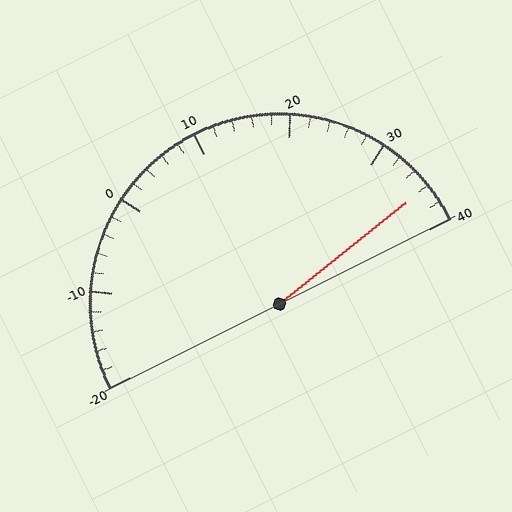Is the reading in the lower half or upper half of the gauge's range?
The reading is in the upper half of the range (-20 to 40).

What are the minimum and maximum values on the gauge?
The gauge ranges from -20 to 40.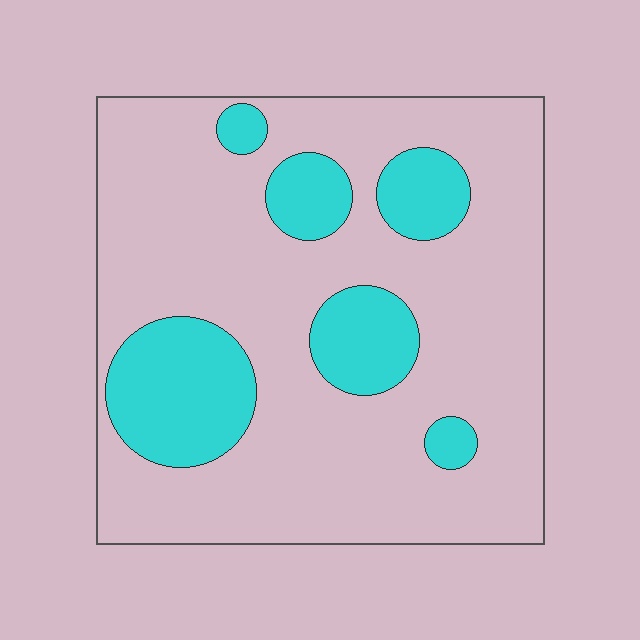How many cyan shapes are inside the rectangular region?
6.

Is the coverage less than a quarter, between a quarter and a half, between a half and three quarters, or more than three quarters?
Less than a quarter.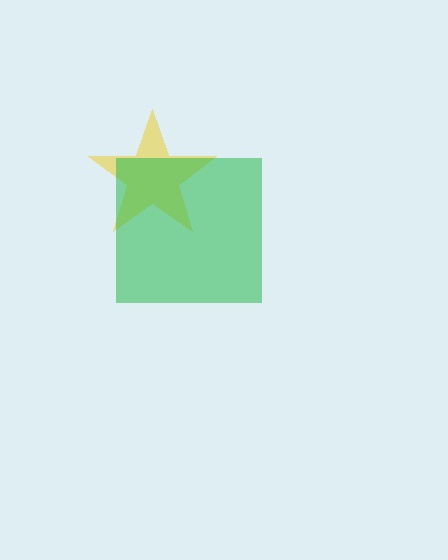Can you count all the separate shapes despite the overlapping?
Yes, there are 2 separate shapes.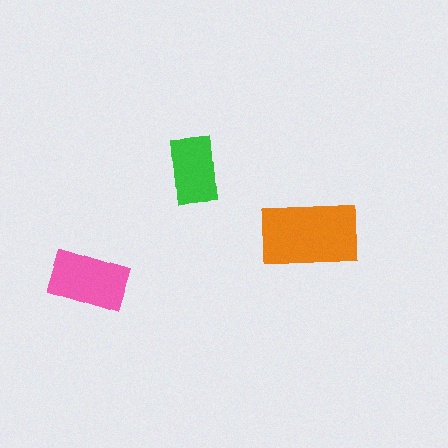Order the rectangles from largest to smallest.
the orange one, the pink one, the green one.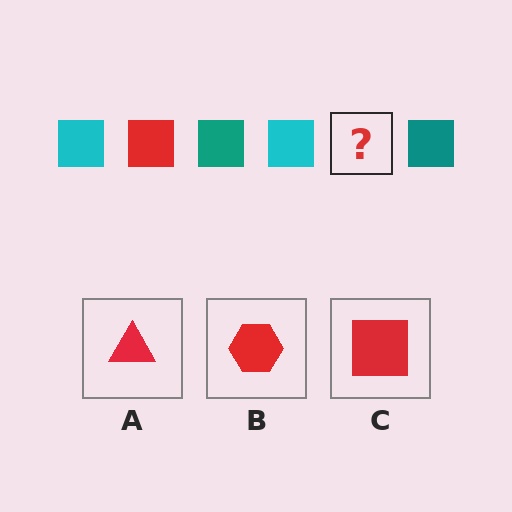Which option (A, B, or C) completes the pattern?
C.